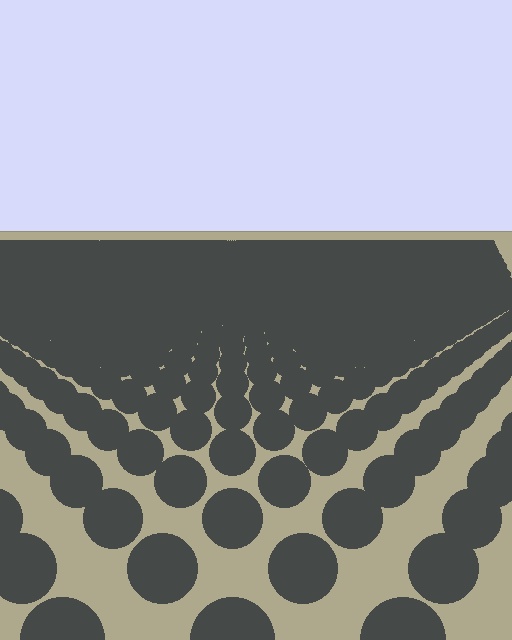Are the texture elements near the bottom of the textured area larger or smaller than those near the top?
Larger. Near the bottom, elements are closer to the viewer and appear at a bigger on-screen size.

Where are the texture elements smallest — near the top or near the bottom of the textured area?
Near the top.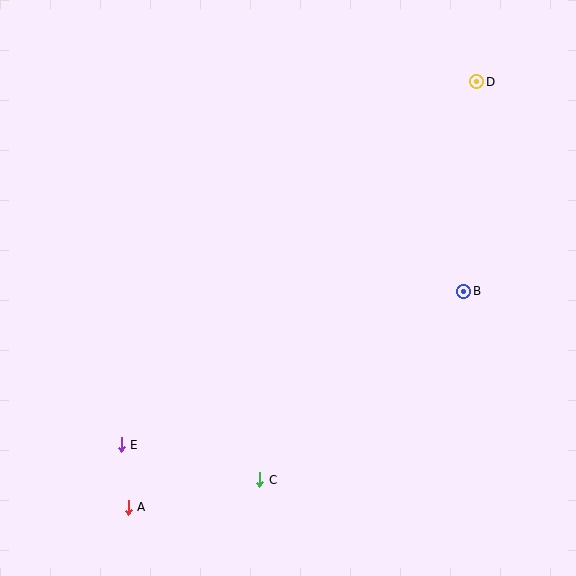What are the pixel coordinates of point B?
Point B is at (464, 291).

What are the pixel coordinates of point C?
Point C is at (260, 480).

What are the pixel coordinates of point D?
Point D is at (477, 82).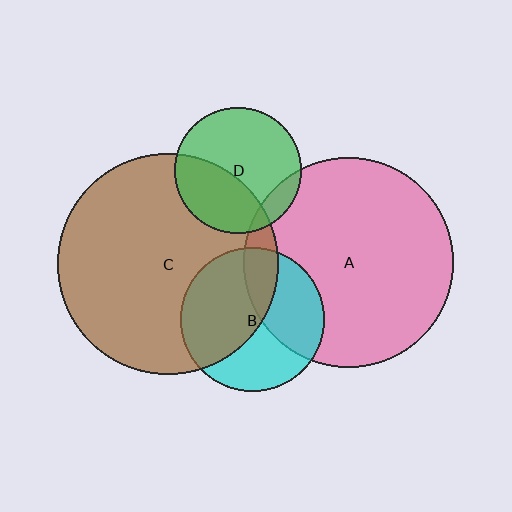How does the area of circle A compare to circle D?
Approximately 2.8 times.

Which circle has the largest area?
Circle C (brown).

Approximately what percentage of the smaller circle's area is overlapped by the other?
Approximately 40%.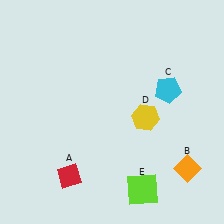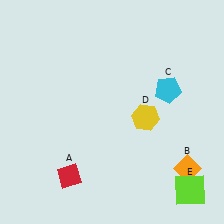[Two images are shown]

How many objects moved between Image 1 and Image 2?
1 object moved between the two images.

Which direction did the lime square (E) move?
The lime square (E) moved right.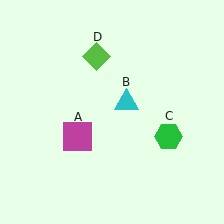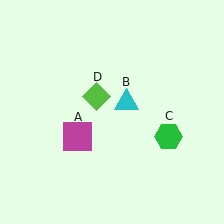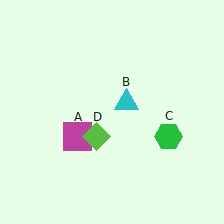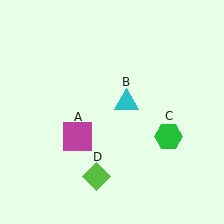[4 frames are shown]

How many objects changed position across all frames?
1 object changed position: lime diamond (object D).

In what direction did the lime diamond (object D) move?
The lime diamond (object D) moved down.